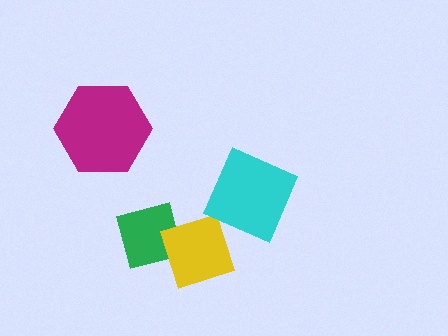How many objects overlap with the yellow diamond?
1 object overlaps with the yellow diamond.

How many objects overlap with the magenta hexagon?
0 objects overlap with the magenta hexagon.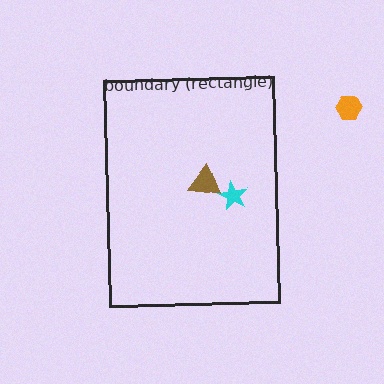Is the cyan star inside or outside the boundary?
Inside.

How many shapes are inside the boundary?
2 inside, 1 outside.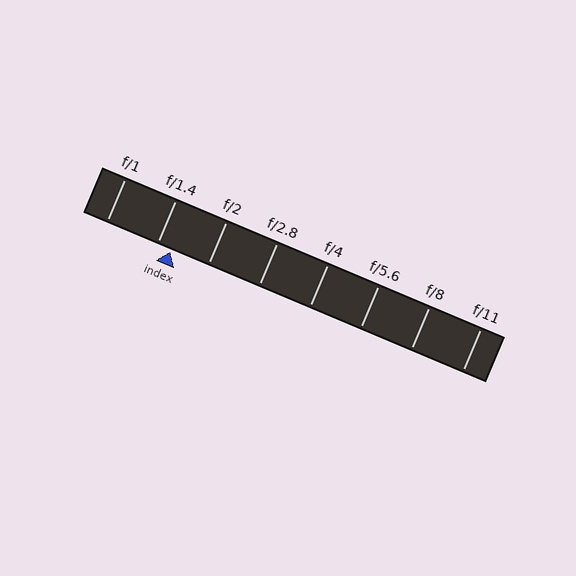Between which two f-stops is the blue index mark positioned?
The index mark is between f/1.4 and f/2.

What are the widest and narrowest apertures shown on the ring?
The widest aperture shown is f/1 and the narrowest is f/11.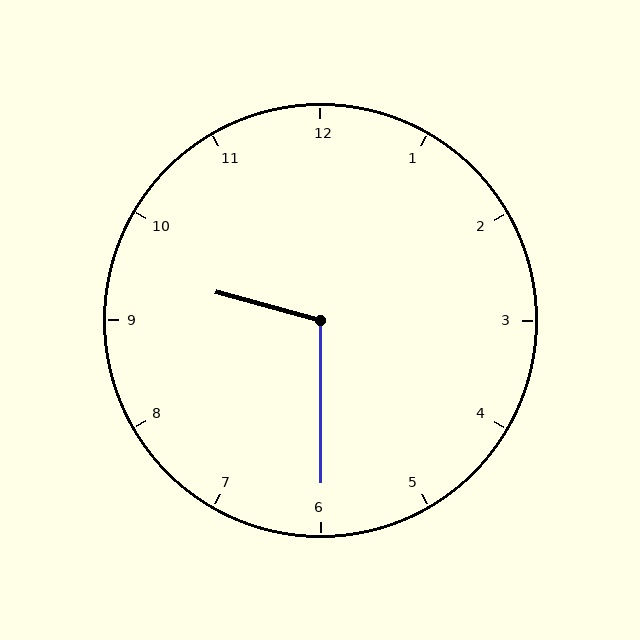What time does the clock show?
9:30.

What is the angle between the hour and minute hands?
Approximately 105 degrees.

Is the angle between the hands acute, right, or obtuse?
It is obtuse.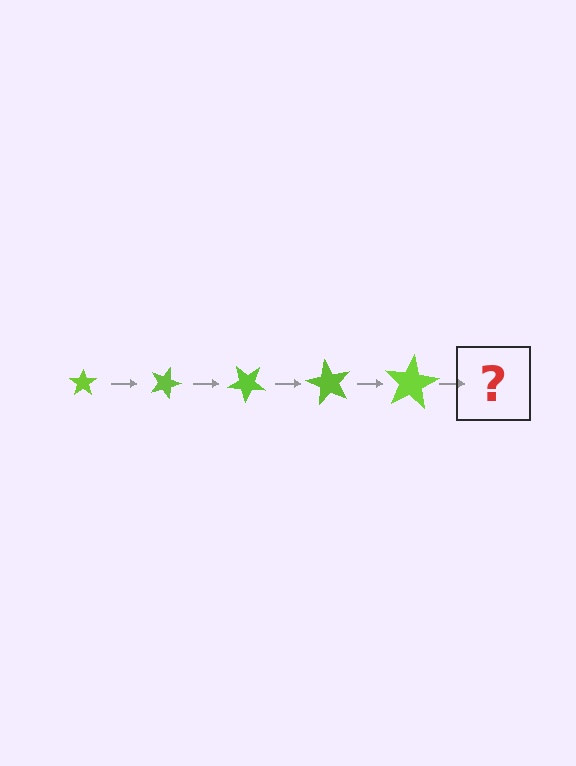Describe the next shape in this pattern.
It should be a star, larger than the previous one and rotated 100 degrees from the start.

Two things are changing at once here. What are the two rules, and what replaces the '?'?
The two rules are that the star grows larger each step and it rotates 20 degrees each step. The '?' should be a star, larger than the previous one and rotated 100 degrees from the start.